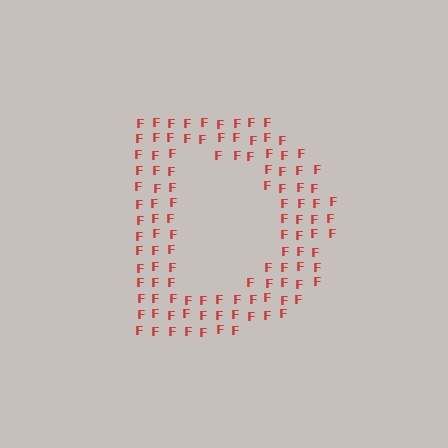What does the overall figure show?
The overall figure shows the letter D.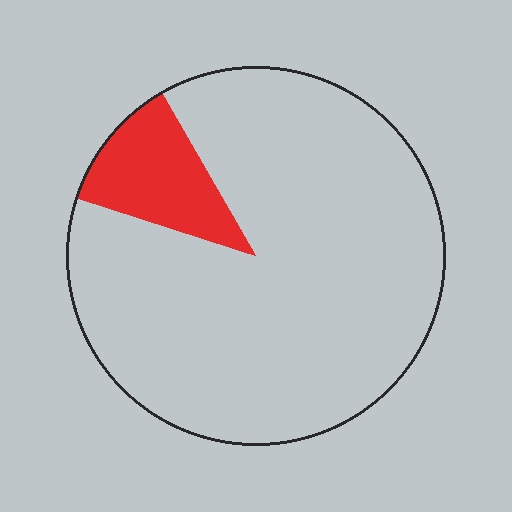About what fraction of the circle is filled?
About one eighth (1/8).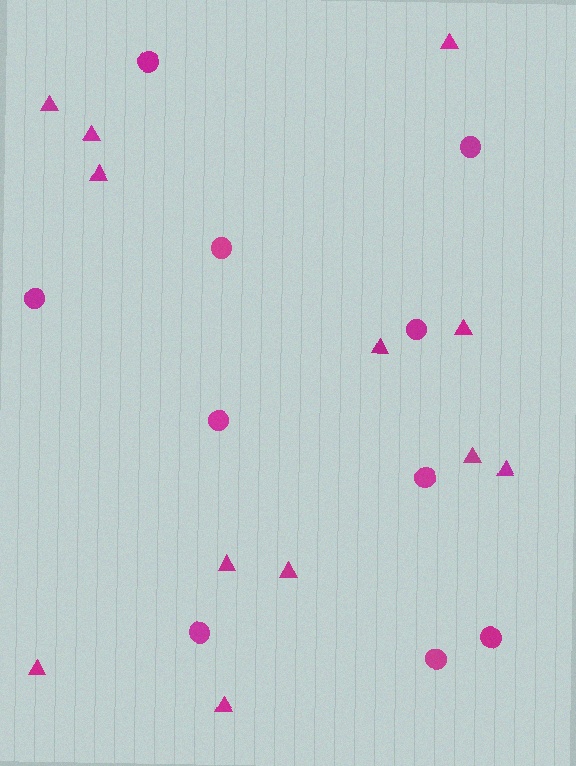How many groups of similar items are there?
There are 2 groups: one group of circles (10) and one group of triangles (12).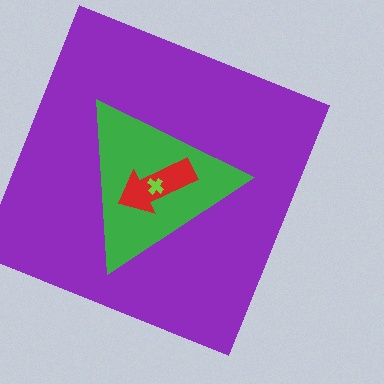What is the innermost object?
The lime cross.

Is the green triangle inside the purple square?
Yes.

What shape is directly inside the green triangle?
The red arrow.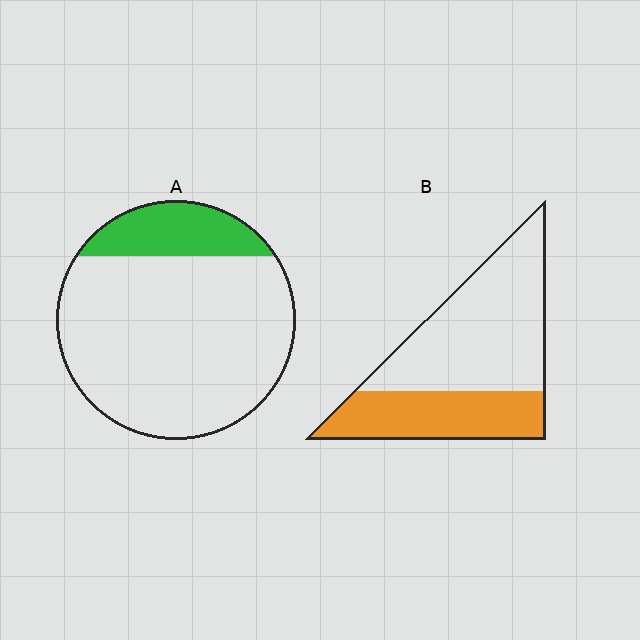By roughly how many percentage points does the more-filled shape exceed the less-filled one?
By roughly 20 percentage points (B over A).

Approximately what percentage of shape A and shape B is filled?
A is approximately 20% and B is approximately 35%.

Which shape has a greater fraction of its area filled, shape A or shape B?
Shape B.